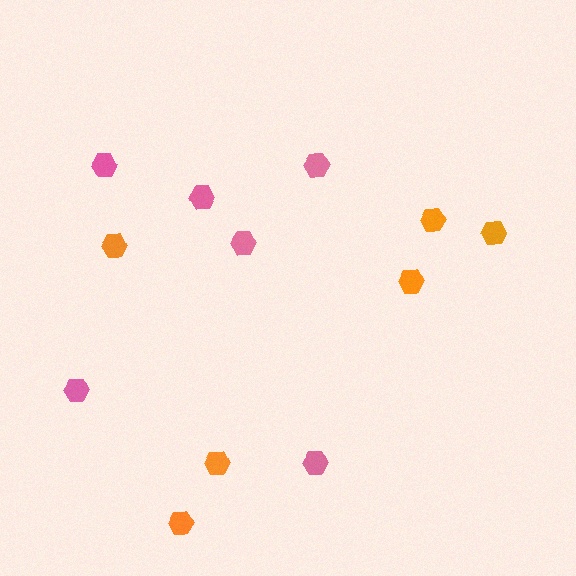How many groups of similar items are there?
There are 2 groups: one group of pink hexagons (6) and one group of orange hexagons (6).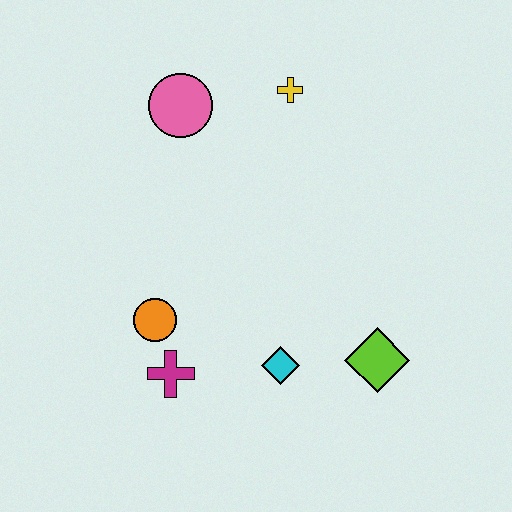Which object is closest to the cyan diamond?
The lime diamond is closest to the cyan diamond.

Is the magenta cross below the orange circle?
Yes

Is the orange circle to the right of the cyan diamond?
No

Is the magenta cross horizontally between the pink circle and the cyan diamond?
No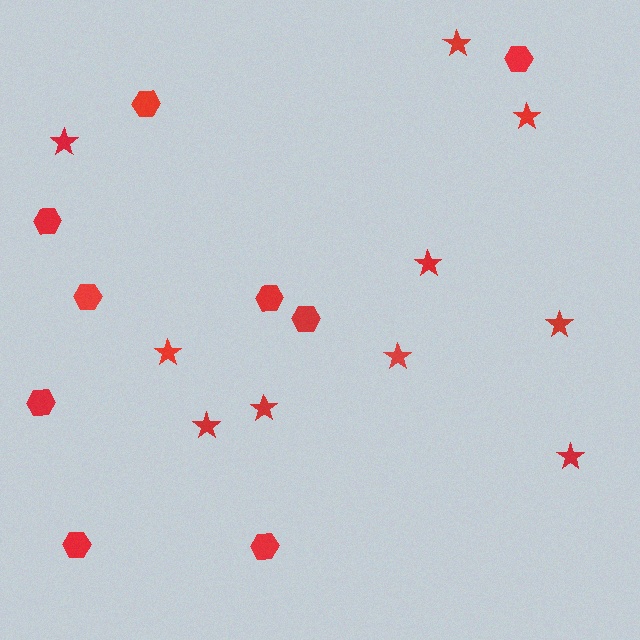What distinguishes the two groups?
There are 2 groups: one group of hexagons (9) and one group of stars (10).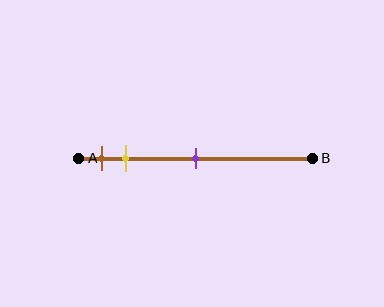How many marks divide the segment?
There are 3 marks dividing the segment.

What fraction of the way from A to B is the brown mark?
The brown mark is approximately 10% (0.1) of the way from A to B.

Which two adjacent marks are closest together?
The brown and yellow marks are the closest adjacent pair.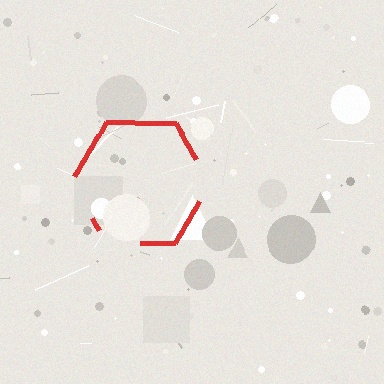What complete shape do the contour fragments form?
The contour fragments form a hexagon.